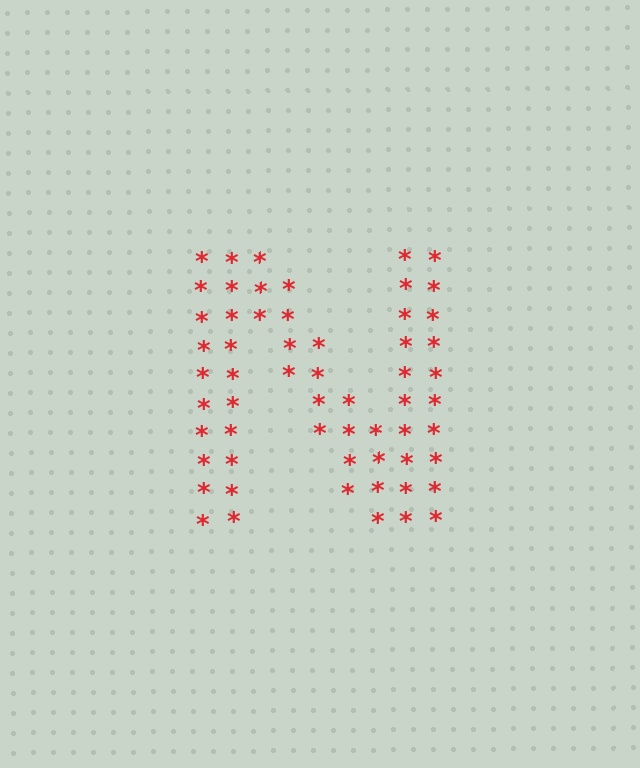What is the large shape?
The large shape is the letter N.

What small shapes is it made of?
It is made of small asterisks.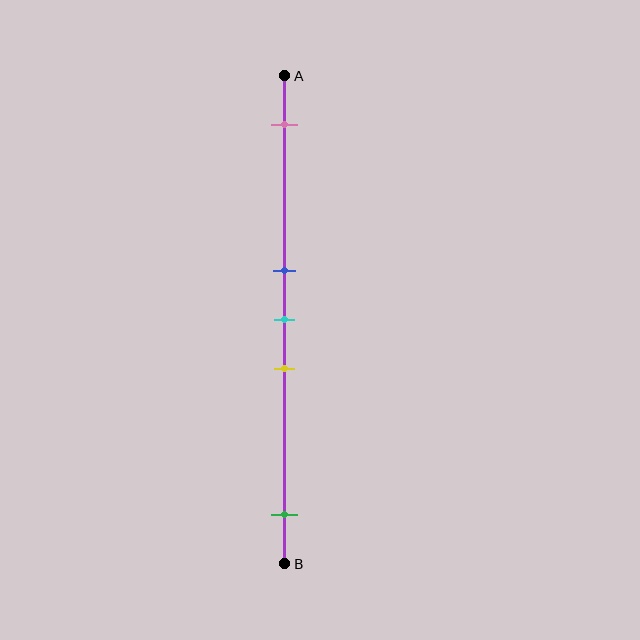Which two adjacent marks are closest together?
The blue and cyan marks are the closest adjacent pair.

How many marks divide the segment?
There are 5 marks dividing the segment.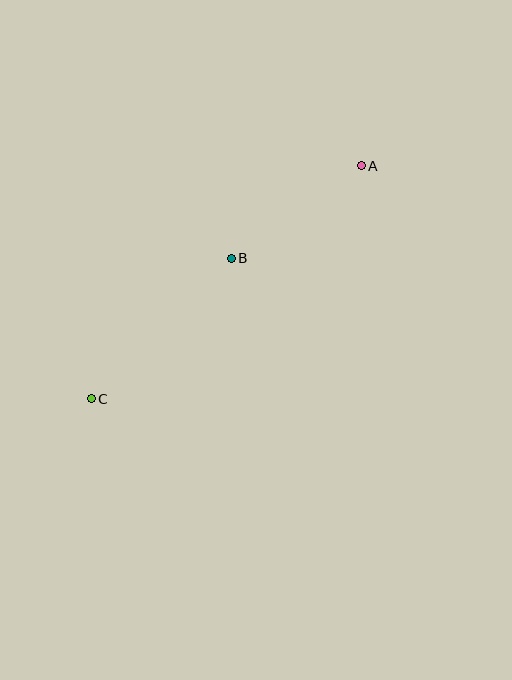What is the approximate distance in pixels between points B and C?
The distance between B and C is approximately 199 pixels.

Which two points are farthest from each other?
Points A and C are farthest from each other.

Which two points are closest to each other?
Points A and B are closest to each other.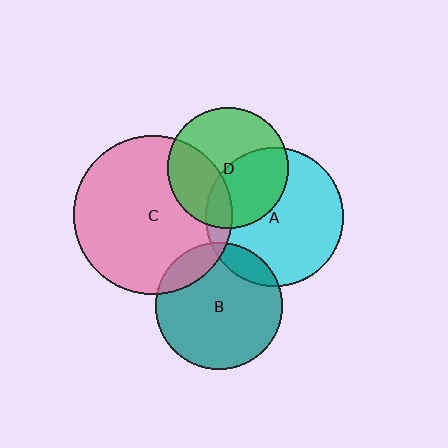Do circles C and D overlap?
Yes.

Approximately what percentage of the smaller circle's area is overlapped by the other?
Approximately 35%.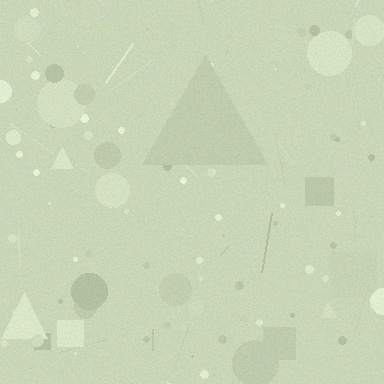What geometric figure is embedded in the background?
A triangle is embedded in the background.